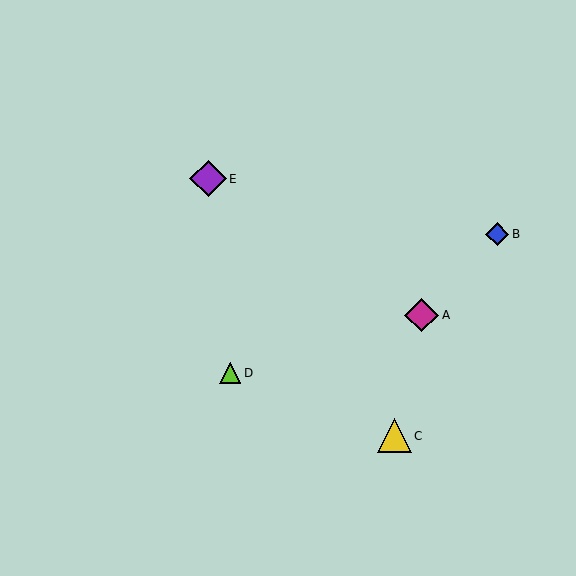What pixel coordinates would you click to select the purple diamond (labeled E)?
Click at (208, 179) to select the purple diamond E.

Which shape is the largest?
The purple diamond (labeled E) is the largest.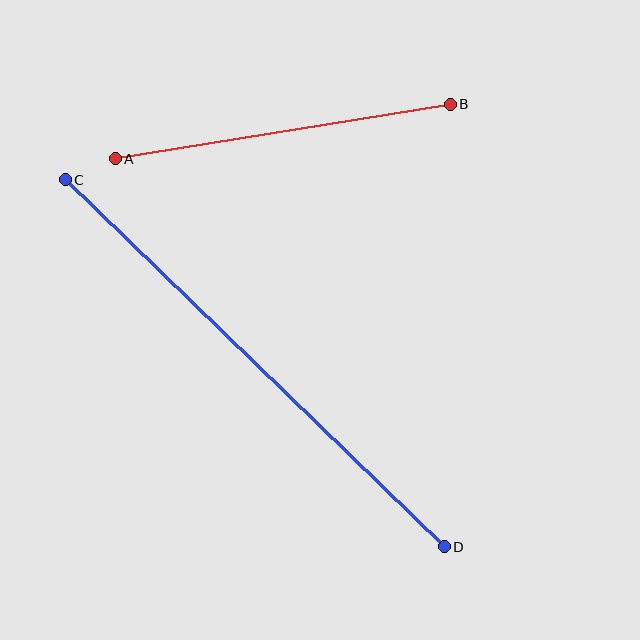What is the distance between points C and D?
The distance is approximately 527 pixels.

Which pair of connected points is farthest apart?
Points C and D are farthest apart.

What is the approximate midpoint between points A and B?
The midpoint is at approximately (283, 132) pixels.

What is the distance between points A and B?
The distance is approximately 339 pixels.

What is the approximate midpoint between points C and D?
The midpoint is at approximately (255, 363) pixels.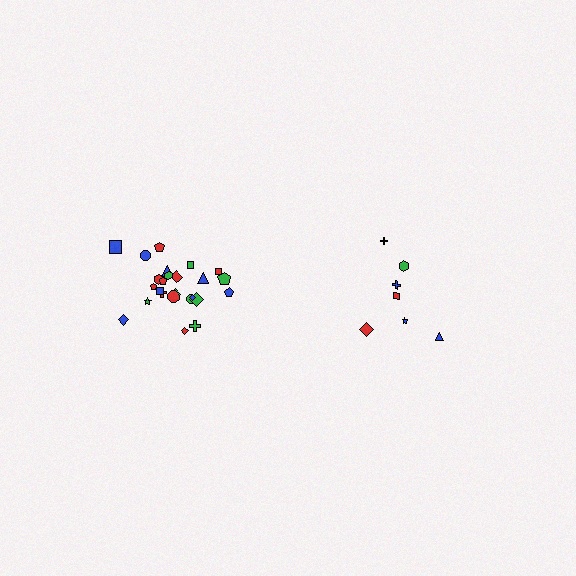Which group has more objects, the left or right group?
The left group.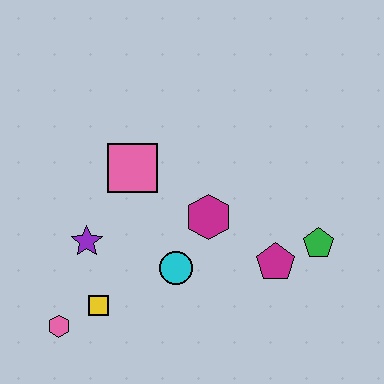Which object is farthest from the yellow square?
The green pentagon is farthest from the yellow square.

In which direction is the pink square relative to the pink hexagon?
The pink square is above the pink hexagon.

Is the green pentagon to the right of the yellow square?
Yes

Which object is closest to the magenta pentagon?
The green pentagon is closest to the magenta pentagon.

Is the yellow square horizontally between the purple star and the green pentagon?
Yes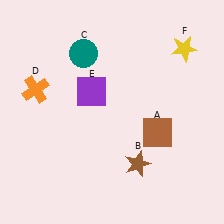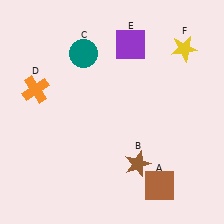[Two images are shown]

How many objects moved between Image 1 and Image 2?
2 objects moved between the two images.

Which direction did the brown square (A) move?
The brown square (A) moved down.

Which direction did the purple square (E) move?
The purple square (E) moved up.